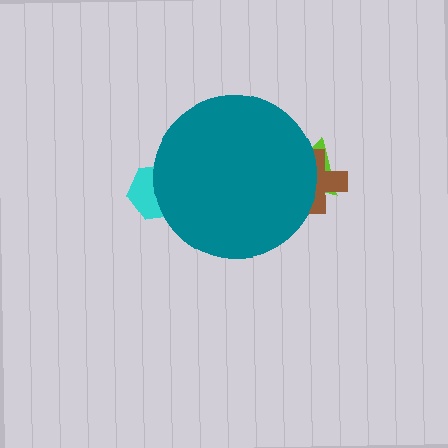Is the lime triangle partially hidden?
Yes, the lime triangle is partially hidden behind the teal circle.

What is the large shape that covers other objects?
A teal circle.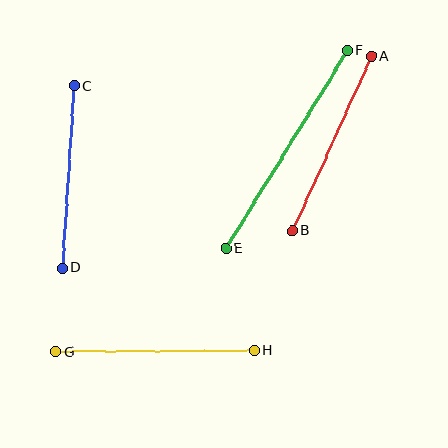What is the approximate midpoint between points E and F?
The midpoint is at approximately (286, 149) pixels.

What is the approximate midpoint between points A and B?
The midpoint is at approximately (332, 144) pixels.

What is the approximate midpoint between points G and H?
The midpoint is at approximately (155, 351) pixels.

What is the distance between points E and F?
The distance is approximately 232 pixels.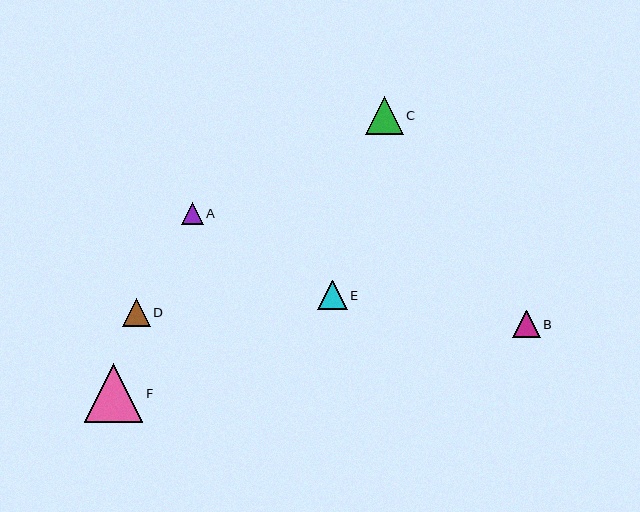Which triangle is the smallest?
Triangle A is the smallest with a size of approximately 22 pixels.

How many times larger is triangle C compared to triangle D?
Triangle C is approximately 1.3 times the size of triangle D.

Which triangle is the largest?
Triangle F is the largest with a size of approximately 58 pixels.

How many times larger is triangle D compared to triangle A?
Triangle D is approximately 1.3 times the size of triangle A.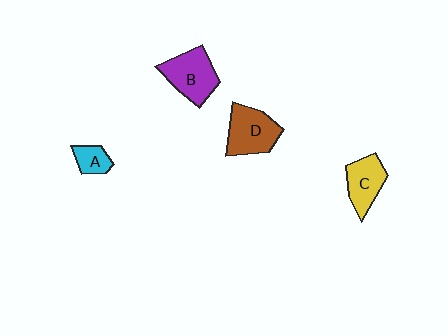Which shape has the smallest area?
Shape A (cyan).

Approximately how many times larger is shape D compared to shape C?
Approximately 1.2 times.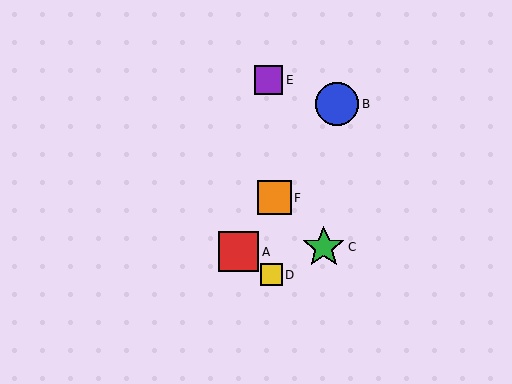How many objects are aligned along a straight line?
3 objects (A, B, F) are aligned along a straight line.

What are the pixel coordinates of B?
Object B is at (337, 104).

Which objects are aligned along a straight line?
Objects A, B, F are aligned along a straight line.